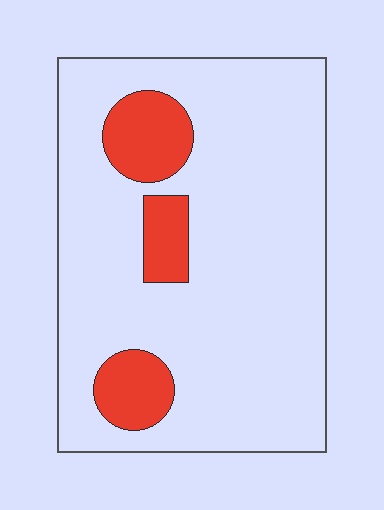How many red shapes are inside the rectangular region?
3.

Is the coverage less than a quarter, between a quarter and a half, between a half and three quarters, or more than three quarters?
Less than a quarter.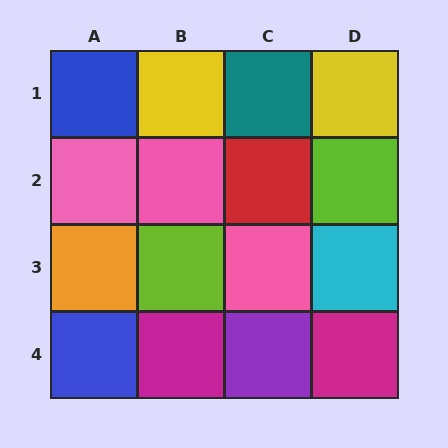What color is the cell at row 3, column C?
Pink.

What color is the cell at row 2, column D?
Lime.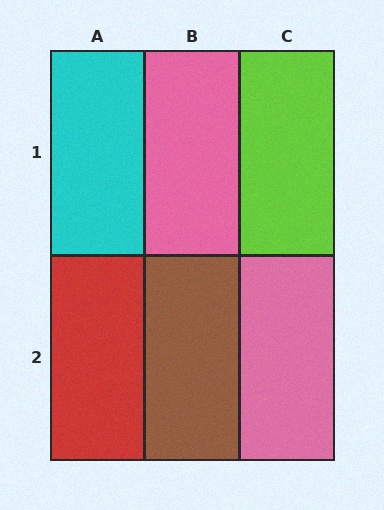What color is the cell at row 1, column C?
Lime.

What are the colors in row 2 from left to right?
Red, brown, pink.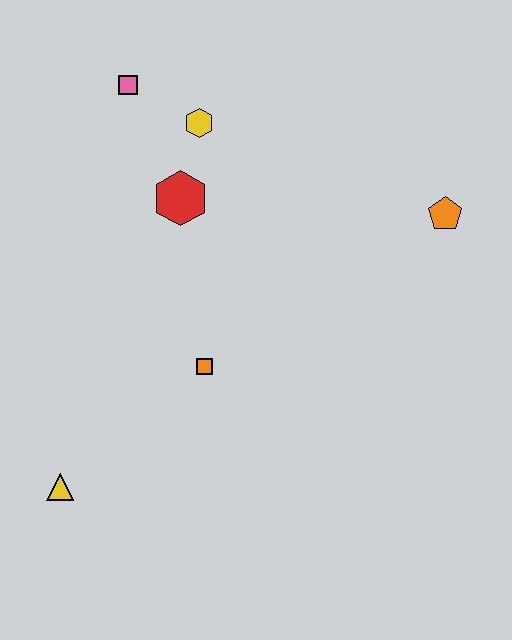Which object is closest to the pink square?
The yellow hexagon is closest to the pink square.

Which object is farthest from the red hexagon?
The yellow triangle is farthest from the red hexagon.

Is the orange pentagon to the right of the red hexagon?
Yes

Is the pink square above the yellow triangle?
Yes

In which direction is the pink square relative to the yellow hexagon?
The pink square is to the left of the yellow hexagon.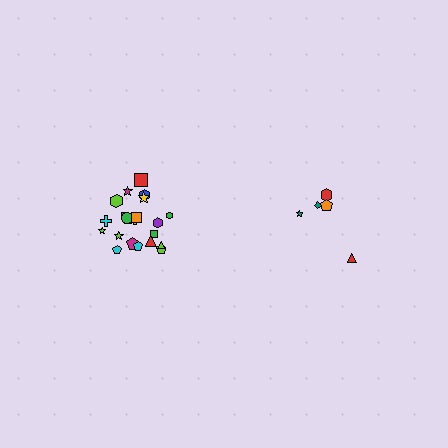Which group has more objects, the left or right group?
The left group.